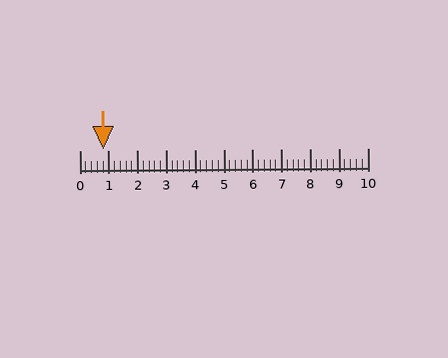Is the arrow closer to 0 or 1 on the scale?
The arrow is closer to 1.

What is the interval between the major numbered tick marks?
The major tick marks are spaced 1 units apart.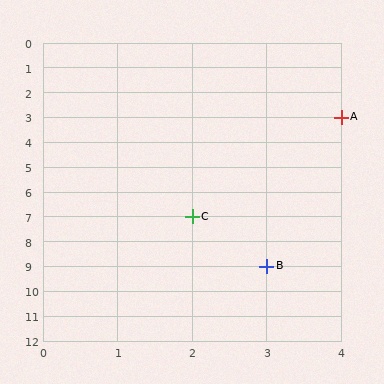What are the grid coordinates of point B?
Point B is at grid coordinates (3, 9).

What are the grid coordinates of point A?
Point A is at grid coordinates (4, 3).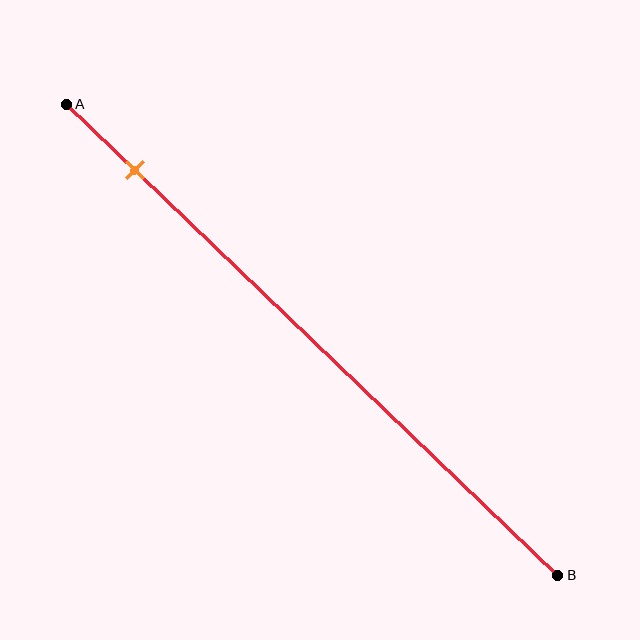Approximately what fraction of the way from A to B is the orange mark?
The orange mark is approximately 15% of the way from A to B.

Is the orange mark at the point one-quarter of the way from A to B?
No, the mark is at about 15% from A, not at the 25% one-quarter point.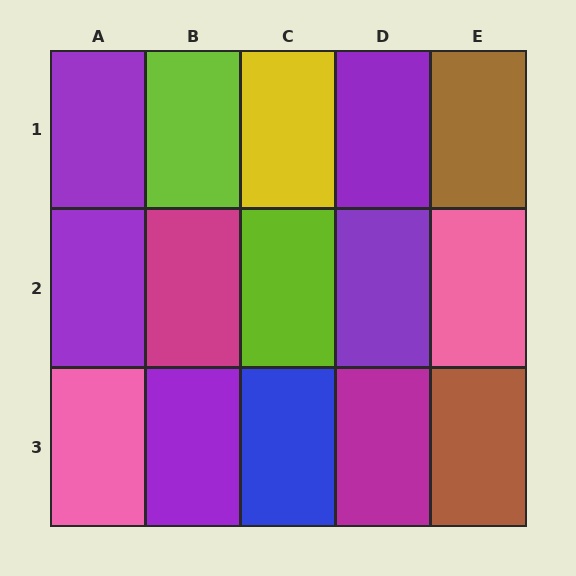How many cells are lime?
2 cells are lime.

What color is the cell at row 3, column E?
Brown.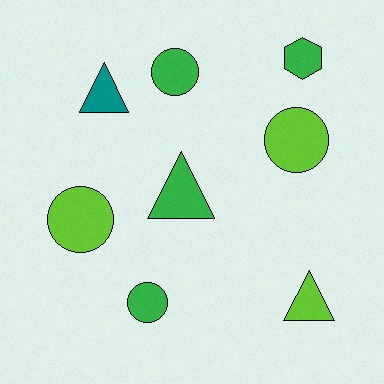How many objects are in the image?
There are 8 objects.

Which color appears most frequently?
Green, with 4 objects.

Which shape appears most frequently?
Circle, with 4 objects.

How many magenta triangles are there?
There are no magenta triangles.